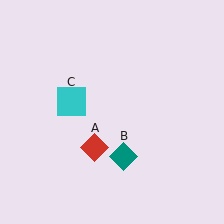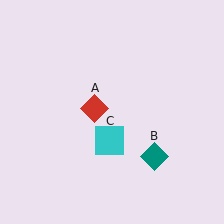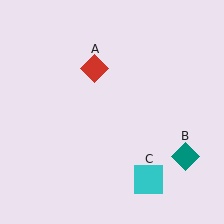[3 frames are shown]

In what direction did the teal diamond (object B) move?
The teal diamond (object B) moved right.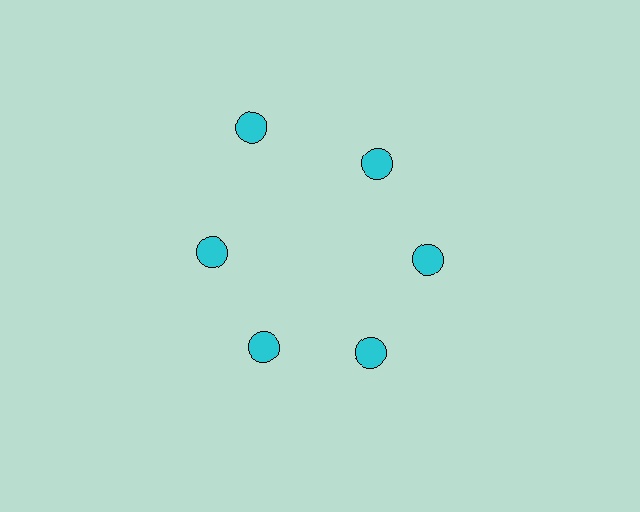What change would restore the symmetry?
The symmetry would be restored by moving it inward, back onto the ring so that all 6 circles sit at equal angles and equal distance from the center.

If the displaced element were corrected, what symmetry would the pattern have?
It would have 6-fold rotational symmetry — the pattern would map onto itself every 60 degrees.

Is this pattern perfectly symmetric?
No. The 6 cyan circles are arranged in a ring, but one element near the 11 o'clock position is pushed outward from the center, breaking the 6-fold rotational symmetry.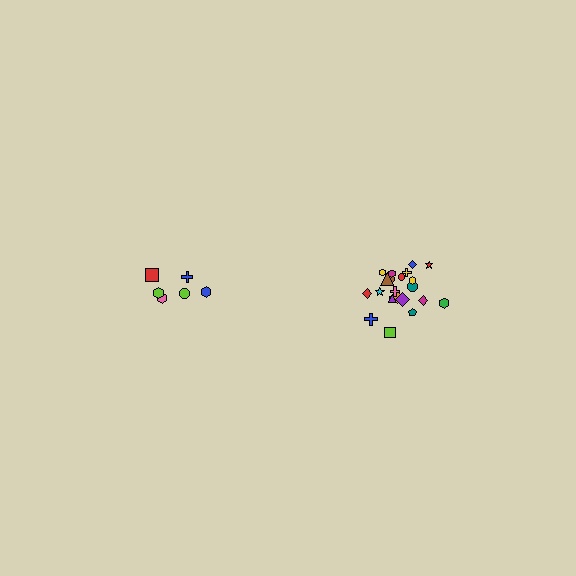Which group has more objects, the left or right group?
The right group.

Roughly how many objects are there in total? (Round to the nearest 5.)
Roughly 30 objects in total.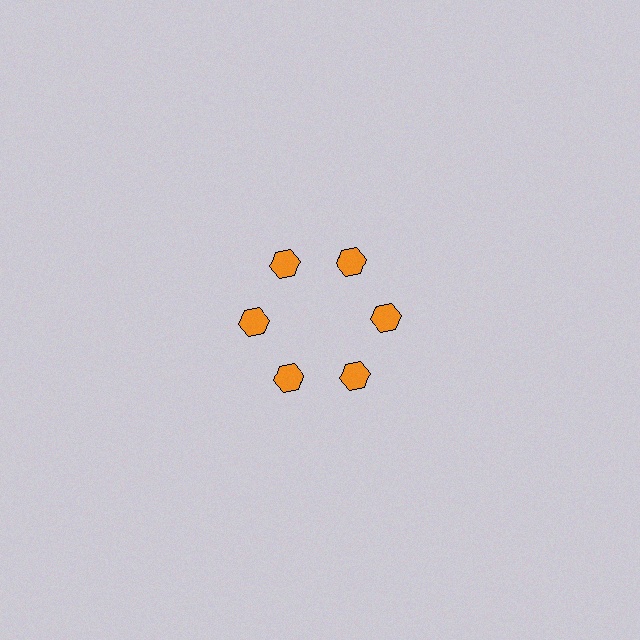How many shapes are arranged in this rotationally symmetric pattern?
There are 6 shapes, arranged in 6 groups of 1.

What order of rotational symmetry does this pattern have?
This pattern has 6-fold rotational symmetry.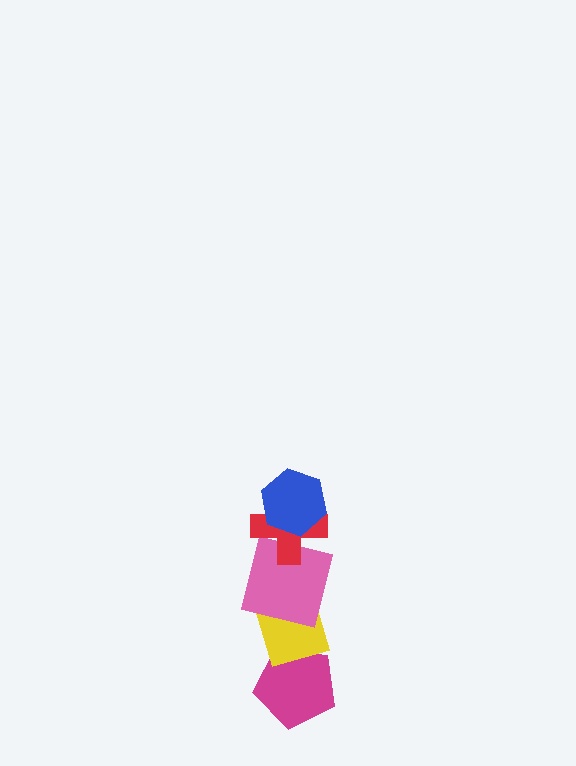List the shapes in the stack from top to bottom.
From top to bottom: the blue hexagon, the red cross, the pink square, the yellow diamond, the magenta pentagon.